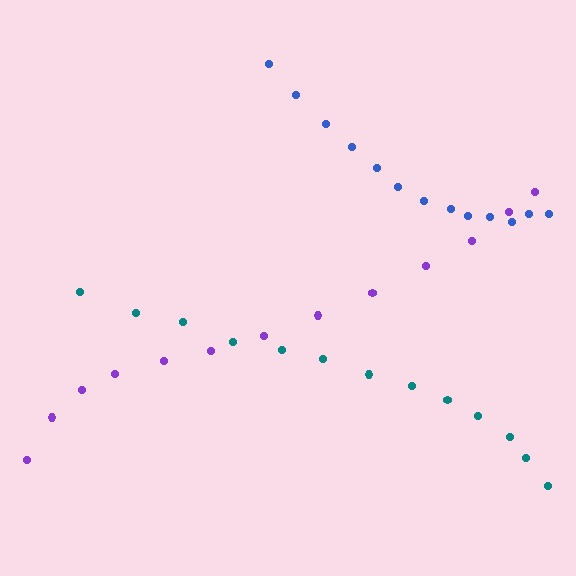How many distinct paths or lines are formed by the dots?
There are 3 distinct paths.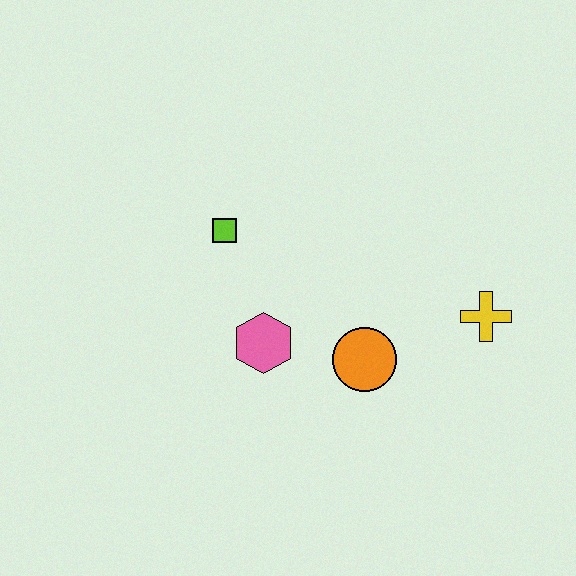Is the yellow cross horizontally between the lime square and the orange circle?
No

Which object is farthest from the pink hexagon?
The yellow cross is farthest from the pink hexagon.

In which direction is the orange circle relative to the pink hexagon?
The orange circle is to the right of the pink hexagon.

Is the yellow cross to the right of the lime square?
Yes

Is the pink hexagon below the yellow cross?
Yes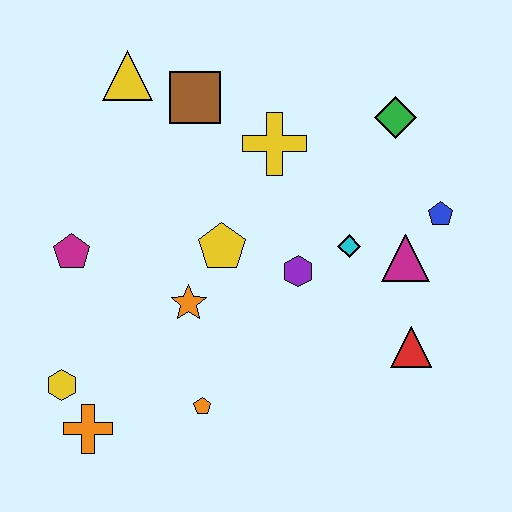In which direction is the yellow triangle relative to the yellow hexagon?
The yellow triangle is above the yellow hexagon.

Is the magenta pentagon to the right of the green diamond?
No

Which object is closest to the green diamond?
The blue pentagon is closest to the green diamond.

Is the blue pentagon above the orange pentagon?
Yes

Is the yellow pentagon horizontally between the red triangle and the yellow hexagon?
Yes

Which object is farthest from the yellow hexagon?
The green diamond is farthest from the yellow hexagon.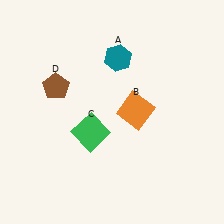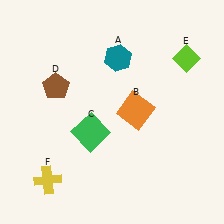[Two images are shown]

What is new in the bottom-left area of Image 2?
A yellow cross (F) was added in the bottom-left area of Image 2.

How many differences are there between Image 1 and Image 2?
There are 2 differences between the two images.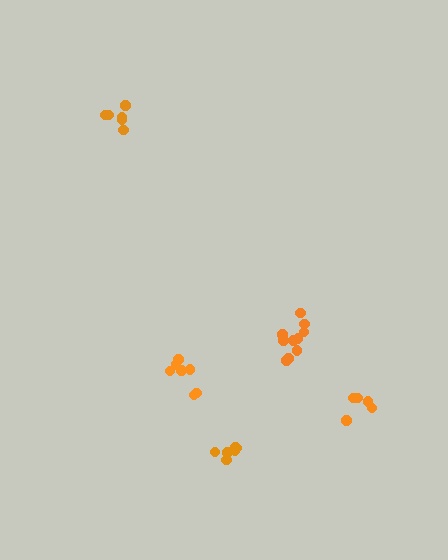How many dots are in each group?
Group 1: 6 dots, Group 2: 7 dots, Group 3: 6 dots, Group 4: 11 dots, Group 5: 5 dots (35 total).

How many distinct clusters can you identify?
There are 5 distinct clusters.